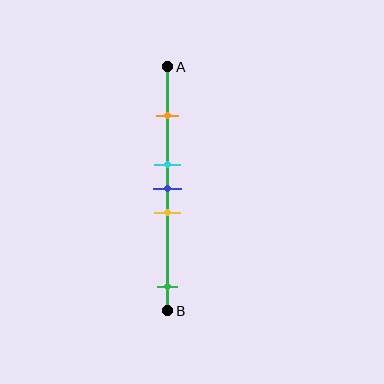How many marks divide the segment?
There are 5 marks dividing the segment.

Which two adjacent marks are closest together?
The cyan and blue marks are the closest adjacent pair.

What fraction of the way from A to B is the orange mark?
The orange mark is approximately 20% (0.2) of the way from A to B.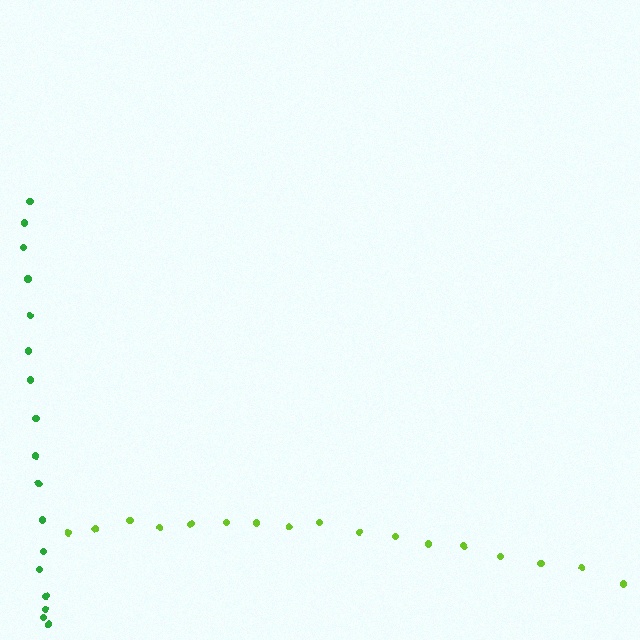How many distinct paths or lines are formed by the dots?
There are 2 distinct paths.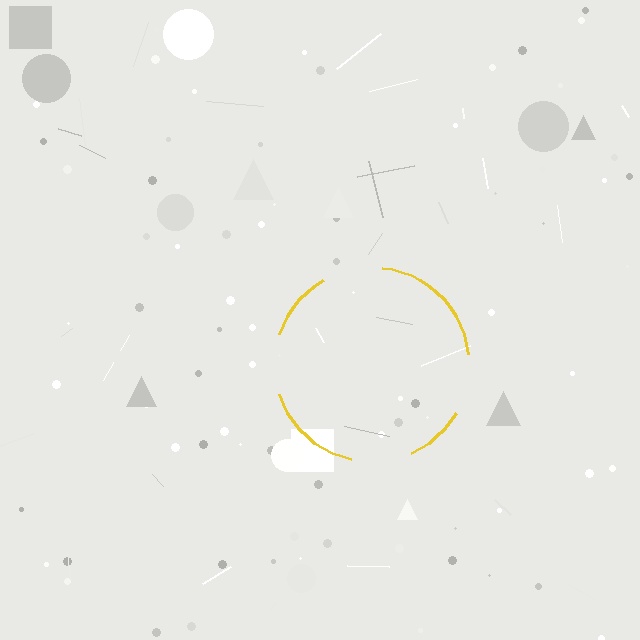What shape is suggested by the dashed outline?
The dashed outline suggests a circle.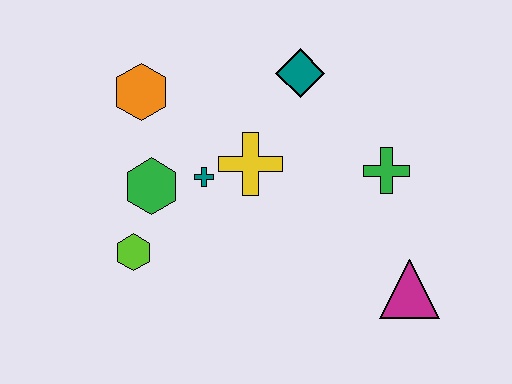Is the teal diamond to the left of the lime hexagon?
No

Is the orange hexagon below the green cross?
No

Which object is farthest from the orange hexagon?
The magenta triangle is farthest from the orange hexagon.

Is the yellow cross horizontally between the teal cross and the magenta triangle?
Yes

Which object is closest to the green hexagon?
The teal cross is closest to the green hexagon.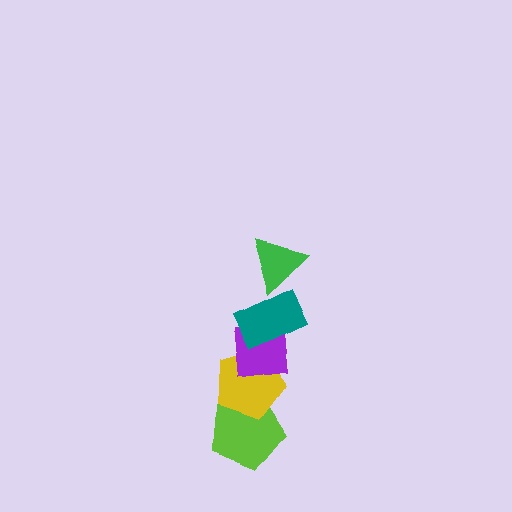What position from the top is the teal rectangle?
The teal rectangle is 2nd from the top.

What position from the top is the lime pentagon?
The lime pentagon is 5th from the top.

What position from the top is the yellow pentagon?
The yellow pentagon is 4th from the top.